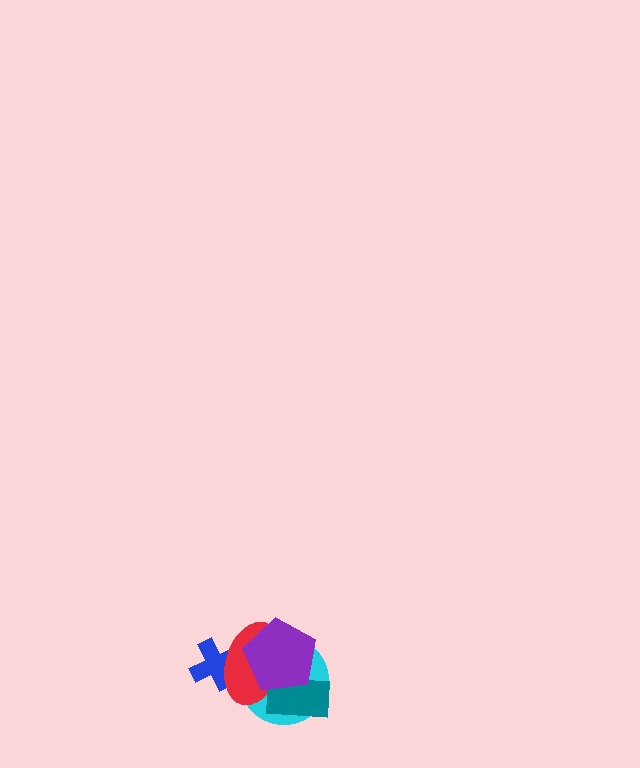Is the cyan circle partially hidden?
Yes, it is partially covered by another shape.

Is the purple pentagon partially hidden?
No, no other shape covers it.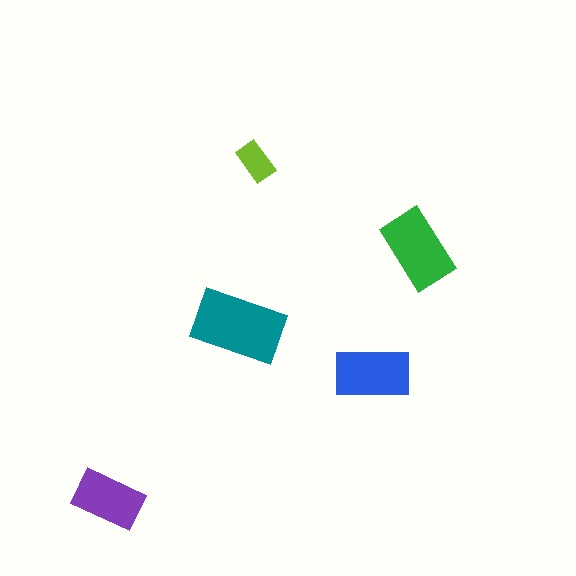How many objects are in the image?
There are 5 objects in the image.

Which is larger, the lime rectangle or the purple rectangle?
The purple one.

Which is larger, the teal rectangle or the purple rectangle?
The teal one.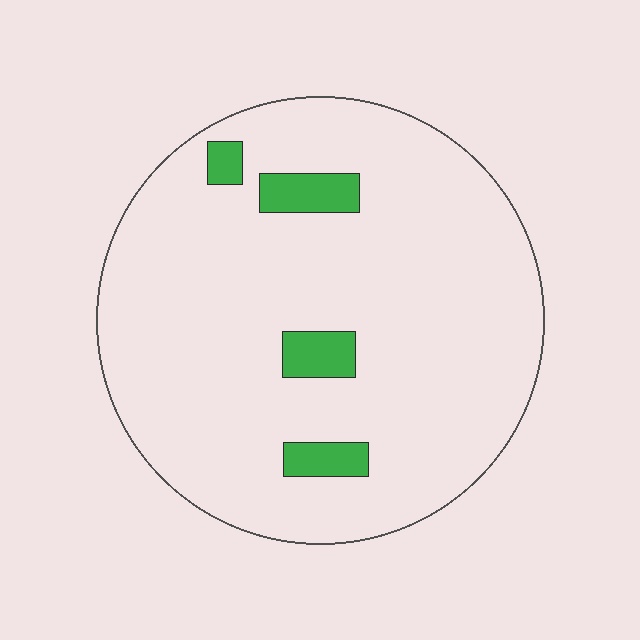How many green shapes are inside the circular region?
4.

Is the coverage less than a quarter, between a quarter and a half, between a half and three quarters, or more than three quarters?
Less than a quarter.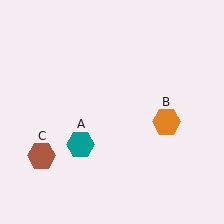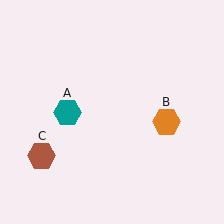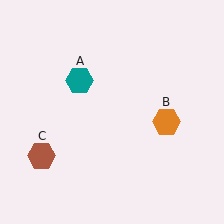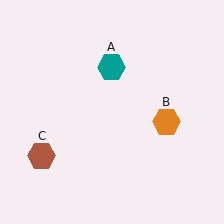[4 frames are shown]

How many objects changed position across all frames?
1 object changed position: teal hexagon (object A).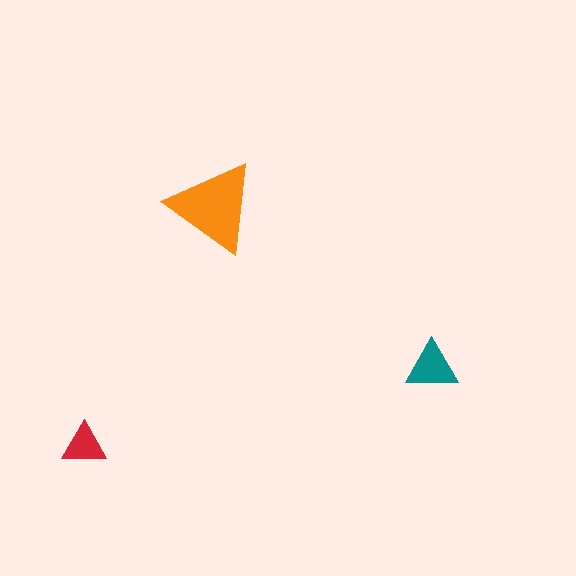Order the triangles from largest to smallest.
the orange one, the teal one, the red one.